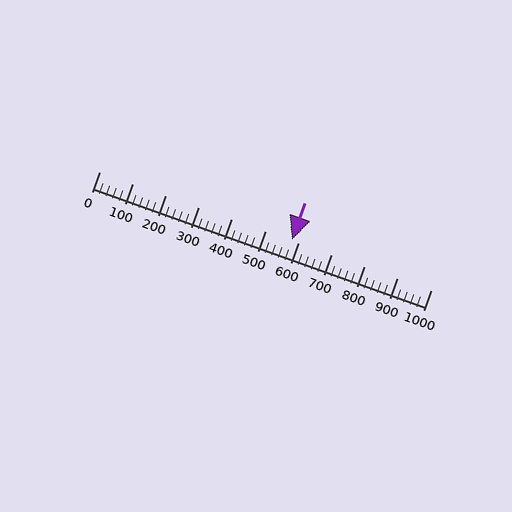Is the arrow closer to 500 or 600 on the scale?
The arrow is closer to 600.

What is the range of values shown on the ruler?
The ruler shows values from 0 to 1000.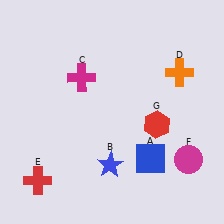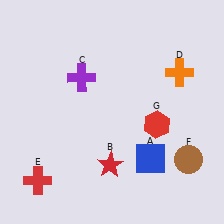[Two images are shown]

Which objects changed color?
B changed from blue to red. C changed from magenta to purple. F changed from magenta to brown.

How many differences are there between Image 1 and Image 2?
There are 3 differences between the two images.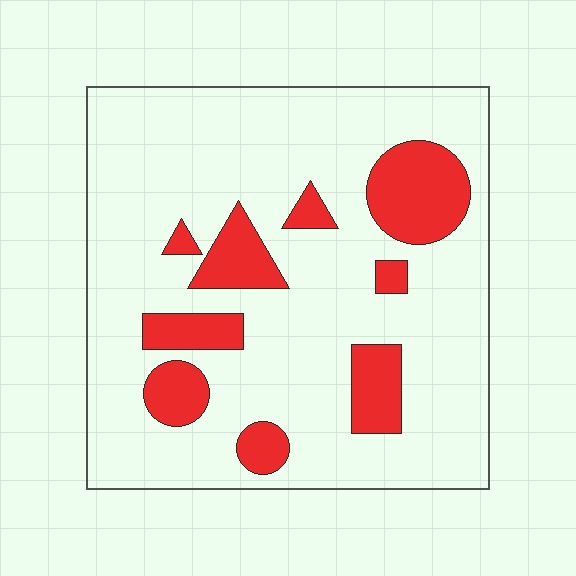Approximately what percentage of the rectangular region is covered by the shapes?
Approximately 20%.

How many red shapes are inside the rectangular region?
9.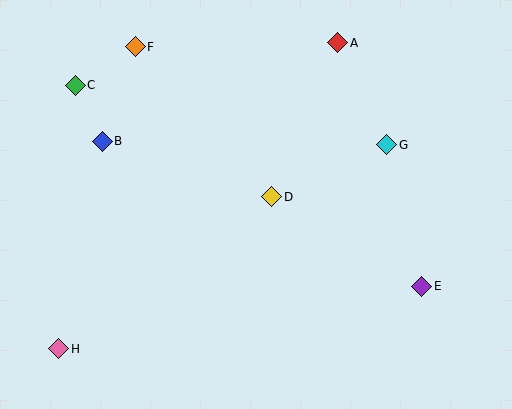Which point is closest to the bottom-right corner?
Point E is closest to the bottom-right corner.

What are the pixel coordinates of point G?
Point G is at (387, 145).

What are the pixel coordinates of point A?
Point A is at (338, 43).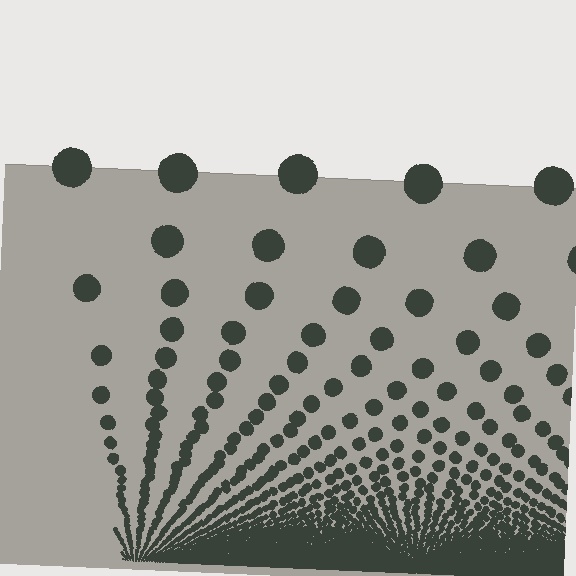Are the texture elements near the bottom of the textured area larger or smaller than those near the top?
Smaller. The gradient is inverted — elements near the bottom are smaller and denser.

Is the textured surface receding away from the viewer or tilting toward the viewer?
The surface appears to tilt toward the viewer. Texture elements get larger and sparser toward the top.